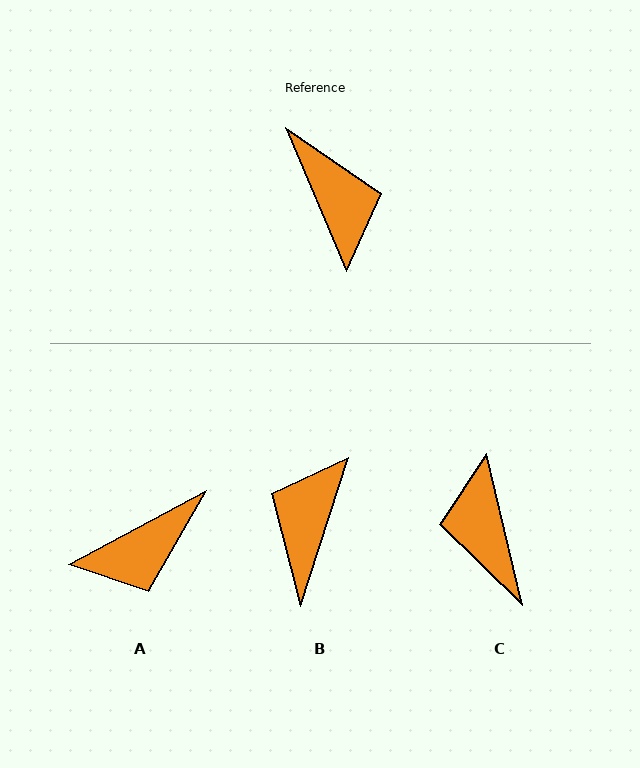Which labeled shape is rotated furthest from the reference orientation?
C, about 170 degrees away.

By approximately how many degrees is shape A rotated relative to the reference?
Approximately 85 degrees clockwise.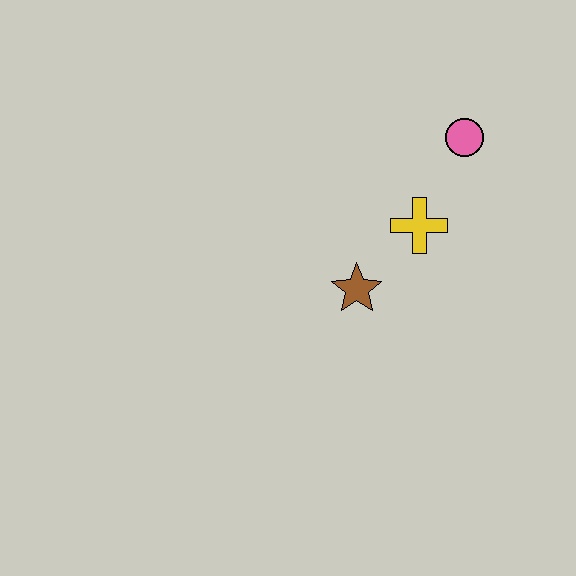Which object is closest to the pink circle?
The yellow cross is closest to the pink circle.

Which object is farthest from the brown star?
The pink circle is farthest from the brown star.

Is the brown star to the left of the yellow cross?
Yes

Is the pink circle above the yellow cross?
Yes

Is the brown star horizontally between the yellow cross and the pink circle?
No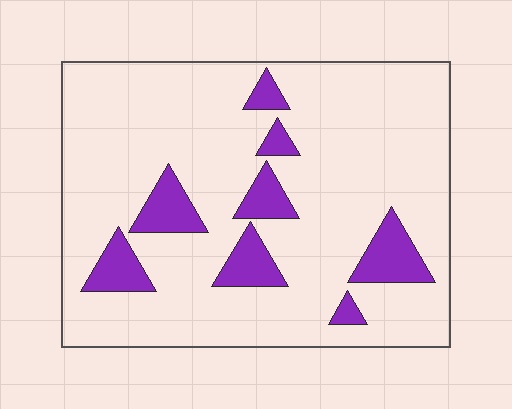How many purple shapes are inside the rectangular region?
8.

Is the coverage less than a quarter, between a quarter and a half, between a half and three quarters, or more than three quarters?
Less than a quarter.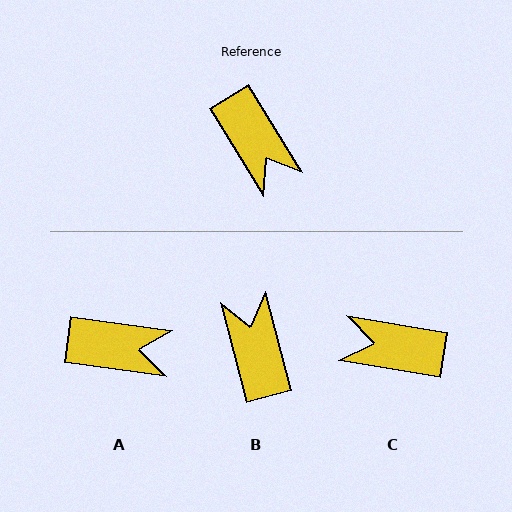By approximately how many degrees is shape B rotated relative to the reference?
Approximately 163 degrees counter-clockwise.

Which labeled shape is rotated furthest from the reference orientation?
B, about 163 degrees away.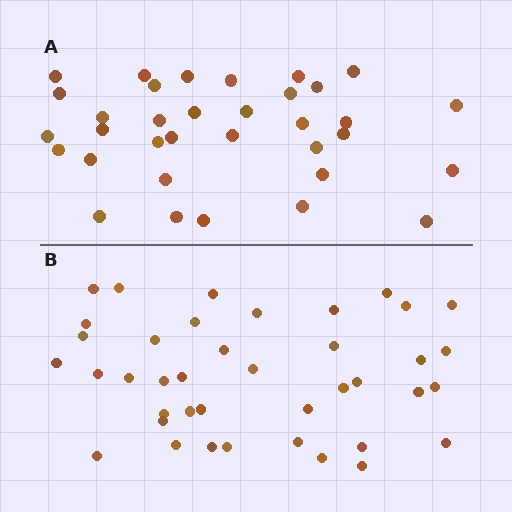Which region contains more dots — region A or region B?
Region B (the bottom region) has more dots.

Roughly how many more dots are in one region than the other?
Region B has about 6 more dots than region A.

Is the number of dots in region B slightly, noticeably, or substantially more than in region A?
Region B has only slightly more — the two regions are fairly close. The ratio is roughly 1.2 to 1.